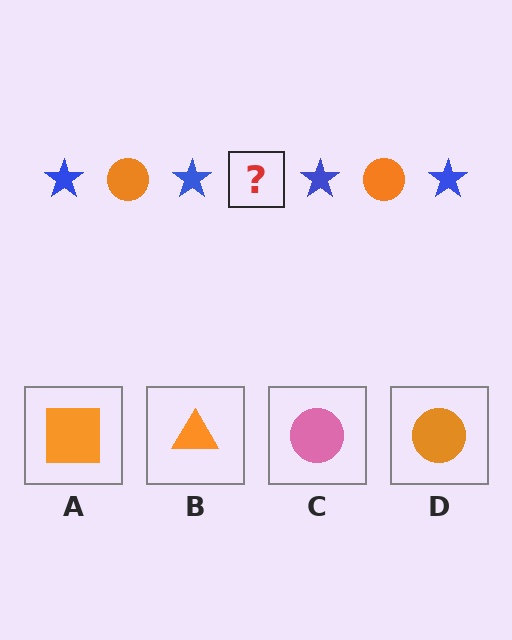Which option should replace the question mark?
Option D.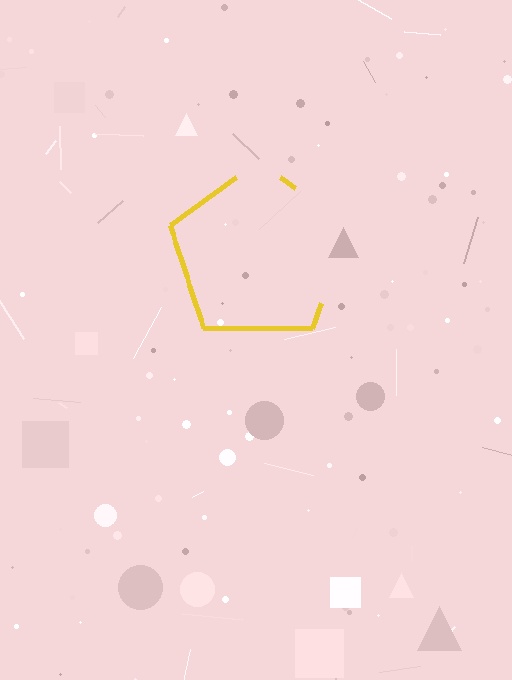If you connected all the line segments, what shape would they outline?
They would outline a pentagon.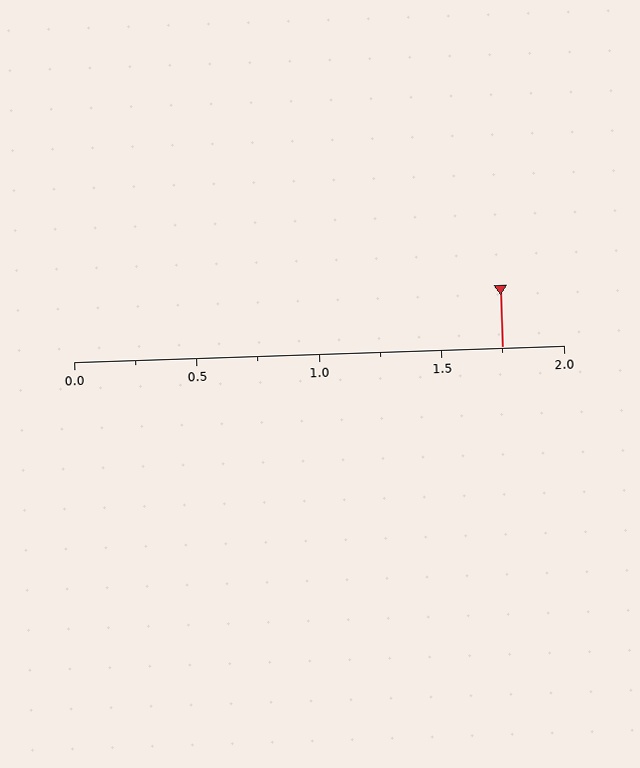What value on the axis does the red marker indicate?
The marker indicates approximately 1.75.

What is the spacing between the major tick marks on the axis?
The major ticks are spaced 0.5 apart.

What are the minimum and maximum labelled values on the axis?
The axis runs from 0.0 to 2.0.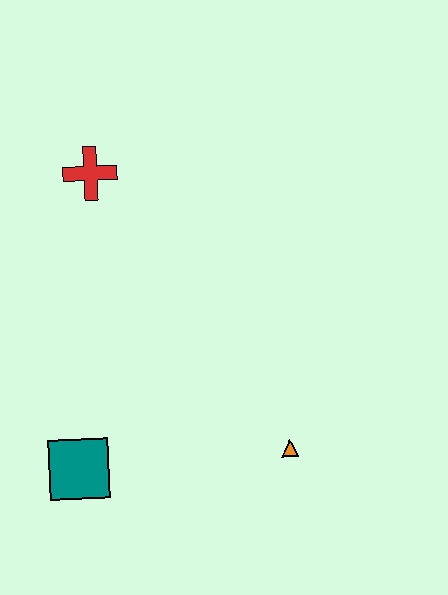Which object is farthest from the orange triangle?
The red cross is farthest from the orange triangle.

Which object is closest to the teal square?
The orange triangle is closest to the teal square.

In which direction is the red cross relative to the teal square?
The red cross is above the teal square.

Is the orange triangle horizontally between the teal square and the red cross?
No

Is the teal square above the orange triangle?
No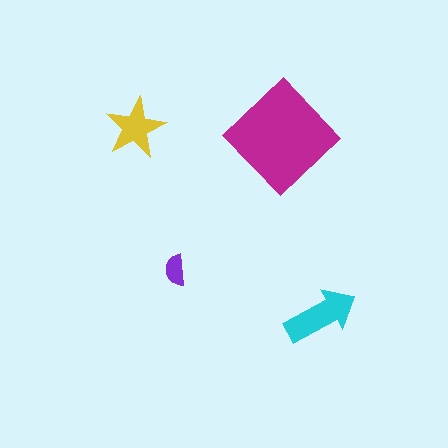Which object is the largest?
The magenta diamond.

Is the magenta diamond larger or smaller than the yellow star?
Larger.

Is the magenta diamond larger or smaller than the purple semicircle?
Larger.